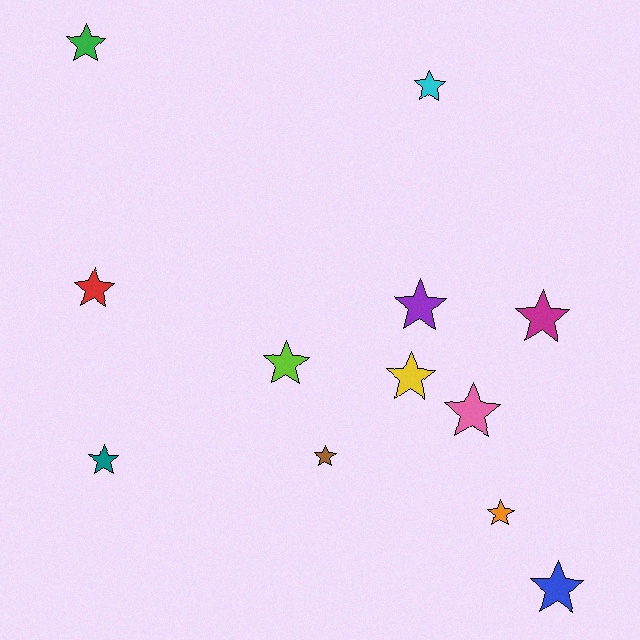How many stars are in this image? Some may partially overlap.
There are 12 stars.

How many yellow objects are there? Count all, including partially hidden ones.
There is 1 yellow object.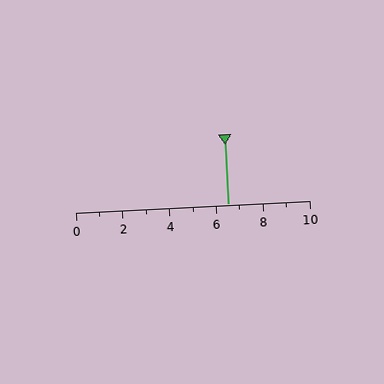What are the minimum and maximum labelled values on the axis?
The axis runs from 0 to 10.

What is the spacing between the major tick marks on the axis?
The major ticks are spaced 2 apart.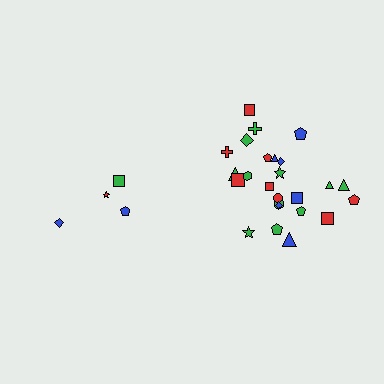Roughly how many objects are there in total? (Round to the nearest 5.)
Roughly 30 objects in total.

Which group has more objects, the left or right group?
The right group.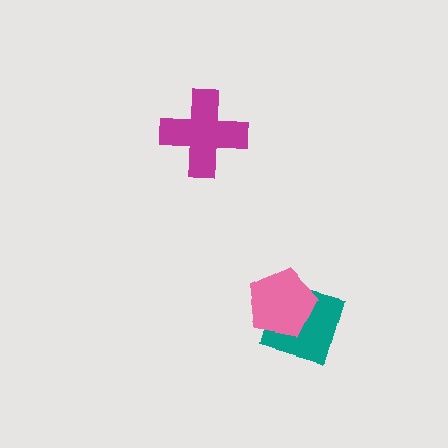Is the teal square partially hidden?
Yes, it is partially covered by another shape.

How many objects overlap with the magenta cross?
0 objects overlap with the magenta cross.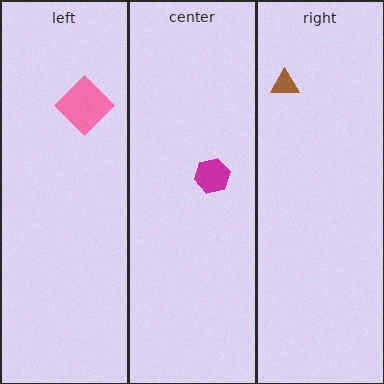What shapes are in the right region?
The brown triangle.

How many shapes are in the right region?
1.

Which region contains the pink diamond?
The left region.